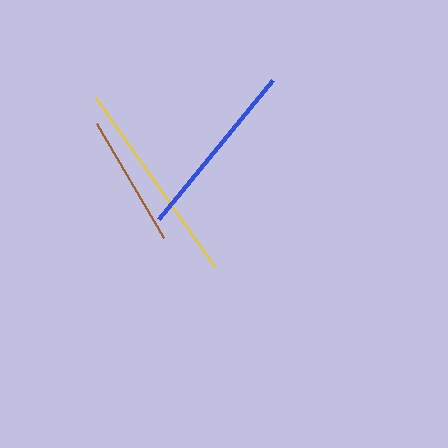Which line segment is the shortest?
The brown line is the shortest at approximately 132 pixels.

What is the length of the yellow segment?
The yellow segment is approximately 207 pixels long.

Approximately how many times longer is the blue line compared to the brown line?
The blue line is approximately 1.4 times the length of the brown line.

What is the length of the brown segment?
The brown segment is approximately 132 pixels long.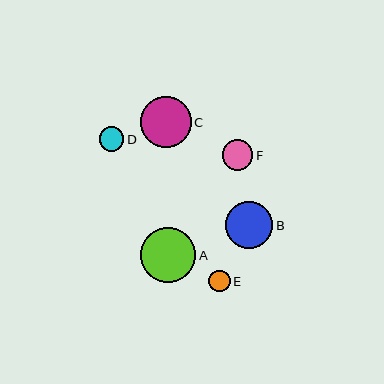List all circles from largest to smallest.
From largest to smallest: A, C, B, F, D, E.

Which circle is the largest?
Circle A is the largest with a size of approximately 56 pixels.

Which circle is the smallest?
Circle E is the smallest with a size of approximately 22 pixels.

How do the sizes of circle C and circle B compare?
Circle C and circle B are approximately the same size.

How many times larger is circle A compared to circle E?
Circle A is approximately 2.5 times the size of circle E.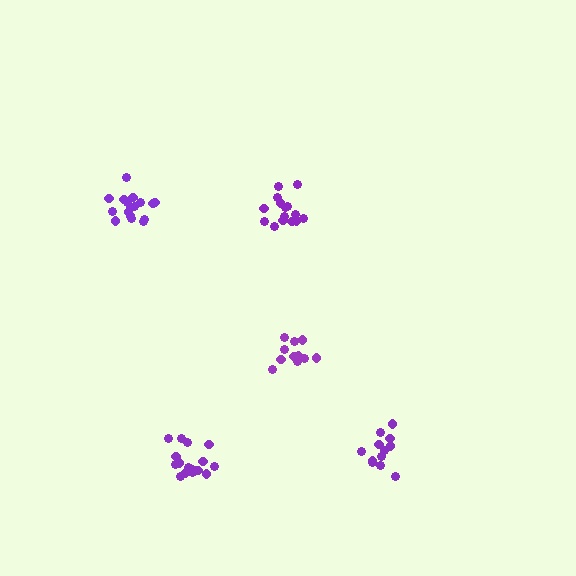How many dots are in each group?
Group 1: 12 dots, Group 2: 11 dots, Group 3: 17 dots, Group 4: 16 dots, Group 5: 15 dots (71 total).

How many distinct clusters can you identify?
There are 5 distinct clusters.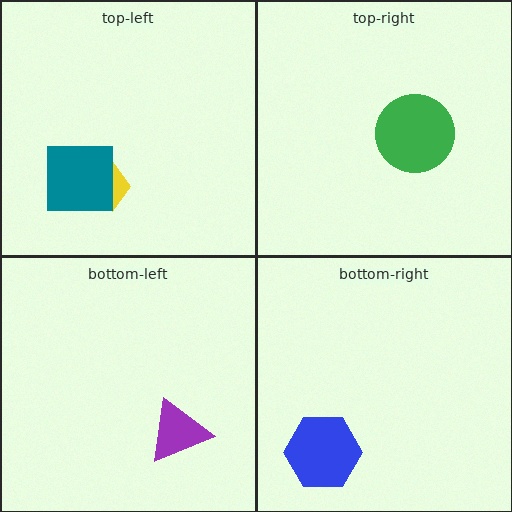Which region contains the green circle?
The top-right region.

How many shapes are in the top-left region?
2.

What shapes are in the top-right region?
The green circle.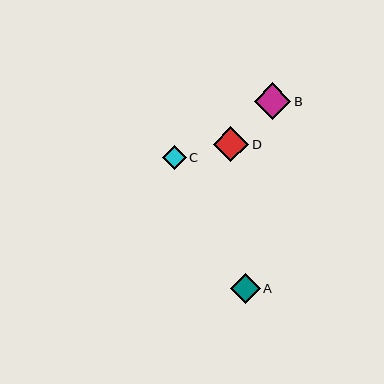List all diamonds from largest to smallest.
From largest to smallest: B, D, A, C.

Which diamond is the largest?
Diamond B is the largest with a size of approximately 37 pixels.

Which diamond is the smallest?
Diamond C is the smallest with a size of approximately 24 pixels.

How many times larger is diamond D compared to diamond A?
Diamond D is approximately 1.2 times the size of diamond A.